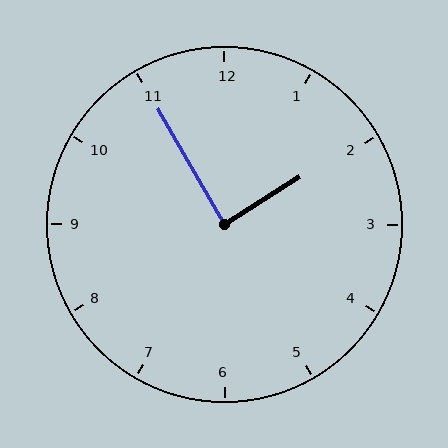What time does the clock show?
1:55.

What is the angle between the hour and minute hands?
Approximately 88 degrees.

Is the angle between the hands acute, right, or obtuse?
It is right.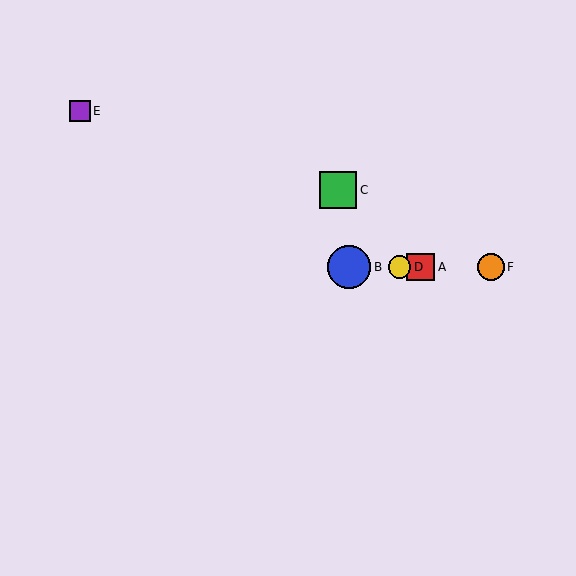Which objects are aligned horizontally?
Objects A, B, D, F are aligned horizontally.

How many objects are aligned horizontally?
4 objects (A, B, D, F) are aligned horizontally.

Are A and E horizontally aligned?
No, A is at y≈267 and E is at y≈111.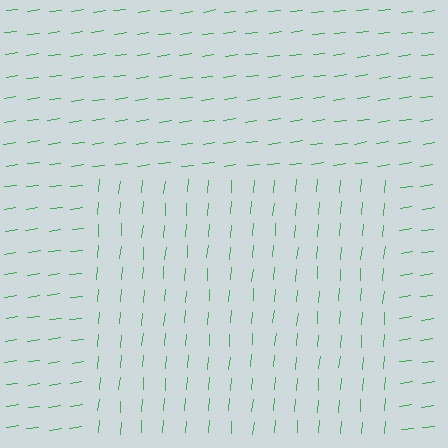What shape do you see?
I see a rectangle.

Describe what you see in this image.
The image is filled with small green line segments. A rectangle region in the image has lines oriented differently from the surrounding lines, creating a visible texture boundary.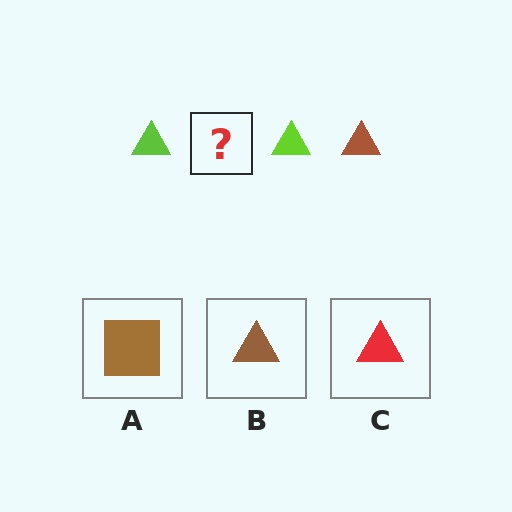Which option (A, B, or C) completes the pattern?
B.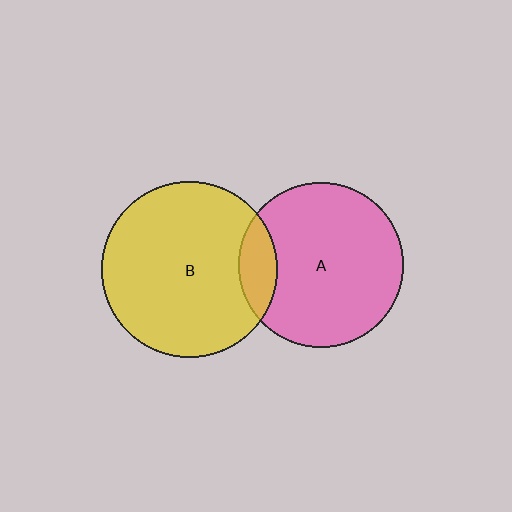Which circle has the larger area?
Circle B (yellow).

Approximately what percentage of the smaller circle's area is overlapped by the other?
Approximately 15%.